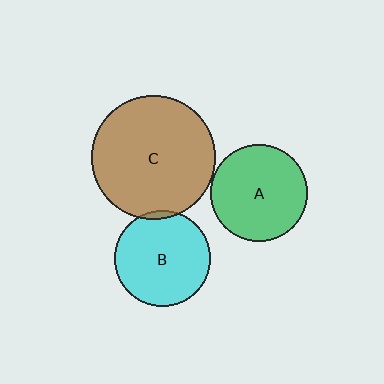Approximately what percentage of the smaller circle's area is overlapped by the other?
Approximately 5%.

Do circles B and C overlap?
Yes.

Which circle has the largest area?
Circle C (brown).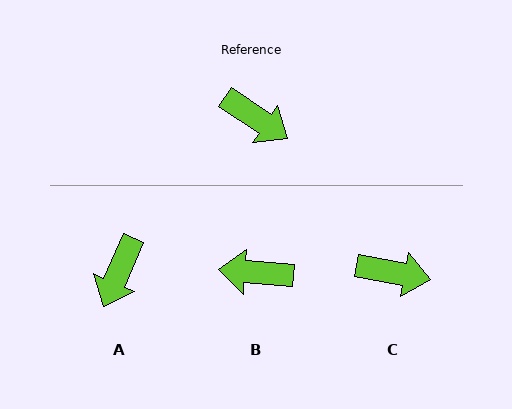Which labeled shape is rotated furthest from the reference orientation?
B, about 151 degrees away.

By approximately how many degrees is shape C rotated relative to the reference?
Approximately 23 degrees counter-clockwise.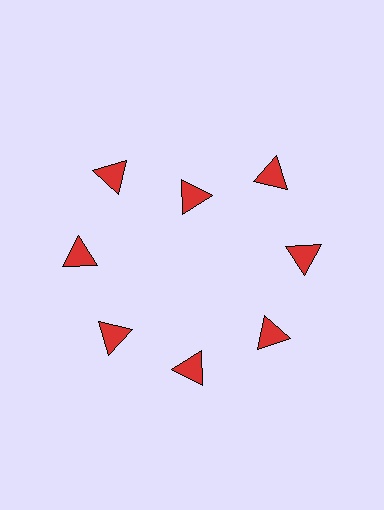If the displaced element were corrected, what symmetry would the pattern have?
It would have 8-fold rotational symmetry — the pattern would map onto itself every 45 degrees.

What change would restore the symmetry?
The symmetry would be restored by moving it outward, back onto the ring so that all 8 triangles sit at equal angles and equal distance from the center.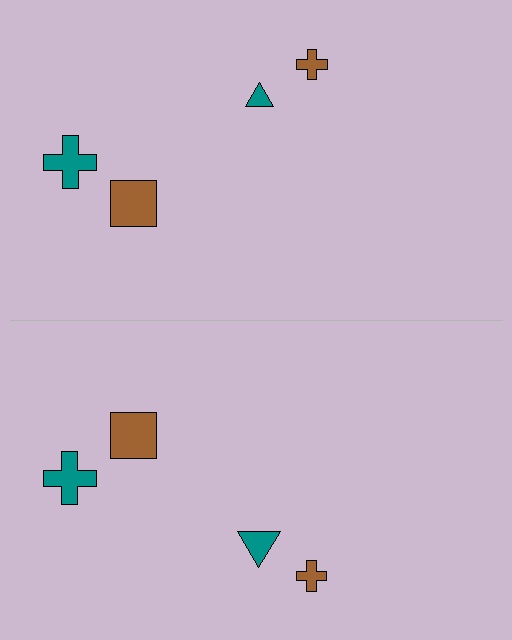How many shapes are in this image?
There are 8 shapes in this image.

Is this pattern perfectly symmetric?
No, the pattern is not perfectly symmetric. The teal triangle on the bottom side has a different size than its mirror counterpart.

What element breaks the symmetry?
The teal triangle on the bottom side has a different size than its mirror counterpart.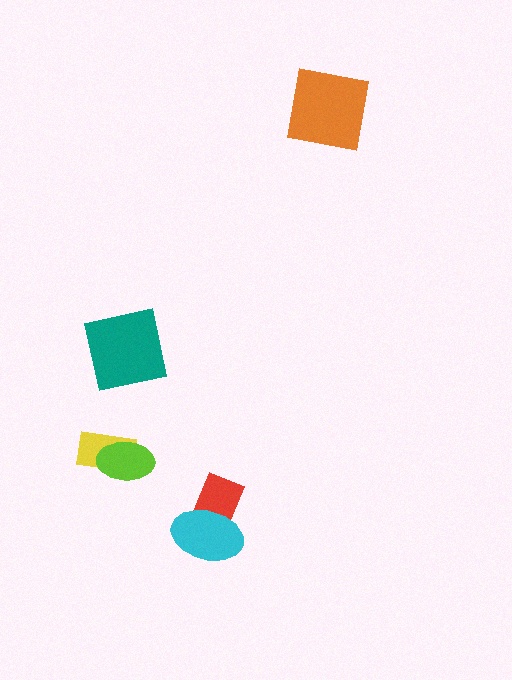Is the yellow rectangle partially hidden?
Yes, it is partially covered by another shape.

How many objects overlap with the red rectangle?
1 object overlaps with the red rectangle.